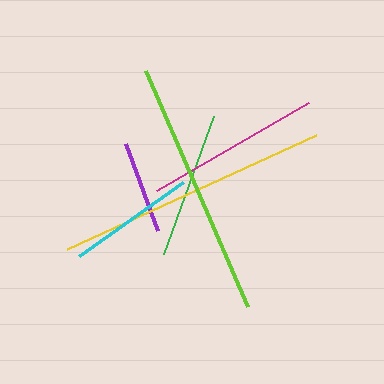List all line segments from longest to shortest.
From longest to shortest: yellow, lime, magenta, green, cyan, purple.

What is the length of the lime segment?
The lime segment is approximately 257 pixels long.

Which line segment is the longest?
The yellow line is the longest at approximately 274 pixels.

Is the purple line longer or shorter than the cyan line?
The cyan line is longer than the purple line.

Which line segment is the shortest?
The purple line is the shortest at approximately 93 pixels.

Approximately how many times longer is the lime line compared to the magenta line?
The lime line is approximately 1.5 times the length of the magenta line.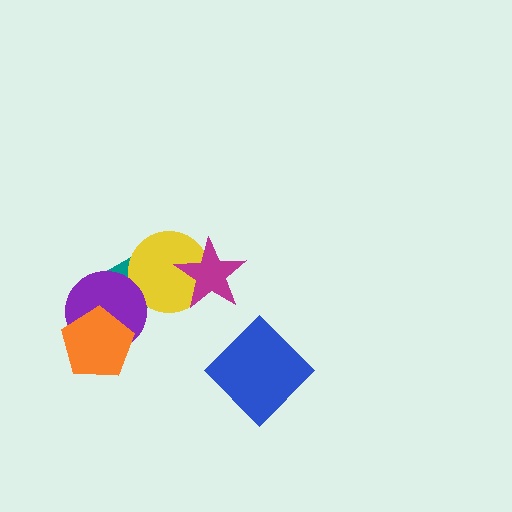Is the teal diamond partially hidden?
Yes, it is partially covered by another shape.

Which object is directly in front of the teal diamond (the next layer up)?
The yellow circle is directly in front of the teal diamond.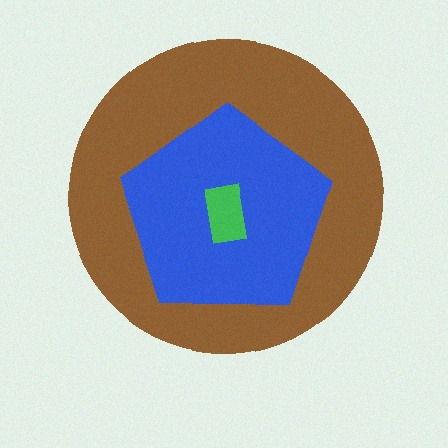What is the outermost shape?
The brown circle.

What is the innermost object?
The green rectangle.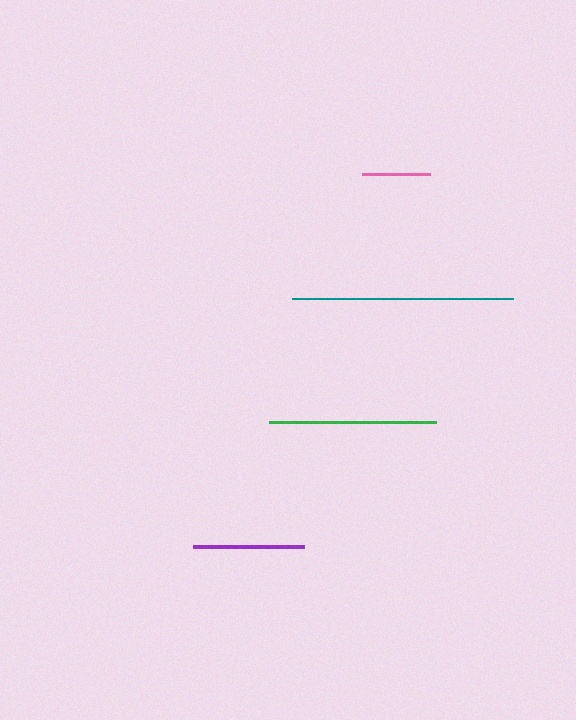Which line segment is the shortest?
The pink line is the shortest at approximately 68 pixels.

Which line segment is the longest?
The teal line is the longest at approximately 221 pixels.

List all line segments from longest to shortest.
From longest to shortest: teal, green, purple, pink.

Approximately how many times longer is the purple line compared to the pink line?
The purple line is approximately 1.6 times the length of the pink line.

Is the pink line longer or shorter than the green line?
The green line is longer than the pink line.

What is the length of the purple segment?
The purple segment is approximately 111 pixels long.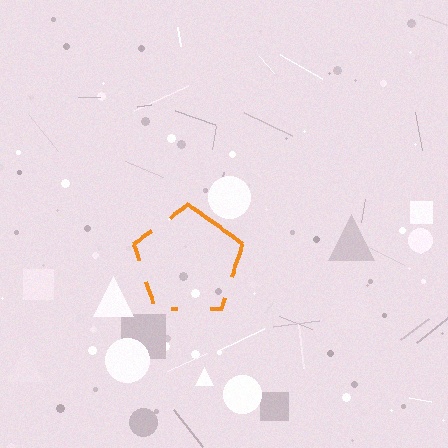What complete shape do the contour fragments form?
The contour fragments form a pentagon.